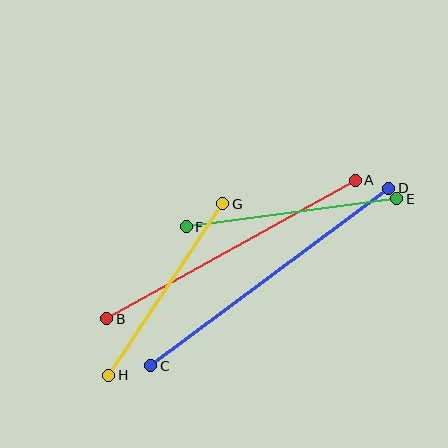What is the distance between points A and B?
The distance is approximately 284 pixels.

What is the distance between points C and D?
The distance is approximately 297 pixels.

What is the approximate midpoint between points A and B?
The midpoint is at approximately (231, 250) pixels.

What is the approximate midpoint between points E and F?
The midpoint is at approximately (291, 213) pixels.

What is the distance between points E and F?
The distance is approximately 212 pixels.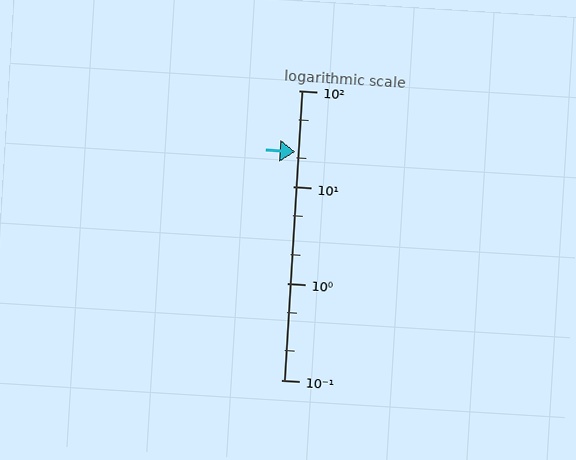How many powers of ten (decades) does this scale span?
The scale spans 3 decades, from 0.1 to 100.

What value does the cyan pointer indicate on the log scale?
The pointer indicates approximately 23.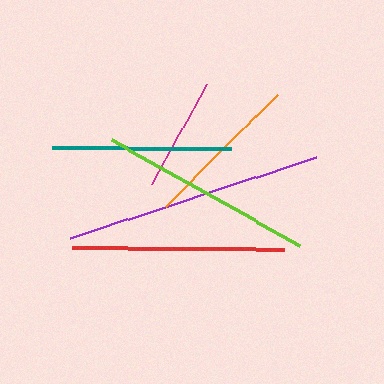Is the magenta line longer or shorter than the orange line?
The orange line is longer than the magenta line.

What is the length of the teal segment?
The teal segment is approximately 178 pixels long.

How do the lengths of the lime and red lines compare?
The lime and red lines are approximately the same length.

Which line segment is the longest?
The purple line is the longest at approximately 259 pixels.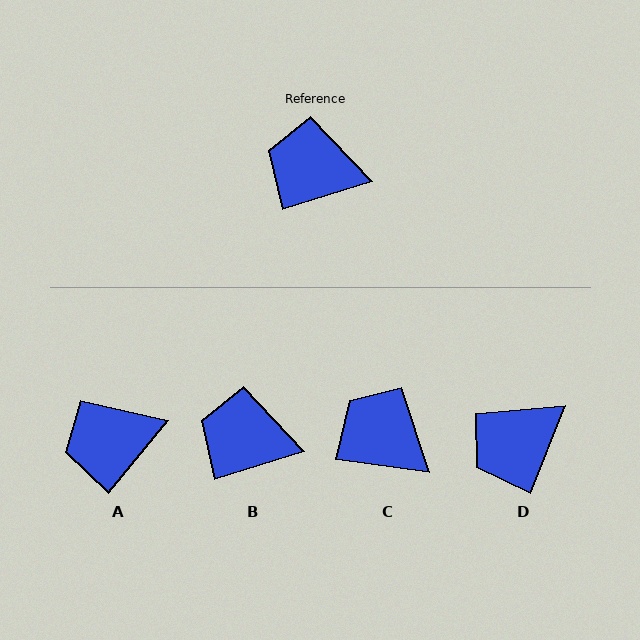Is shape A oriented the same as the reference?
No, it is off by about 34 degrees.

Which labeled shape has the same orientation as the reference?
B.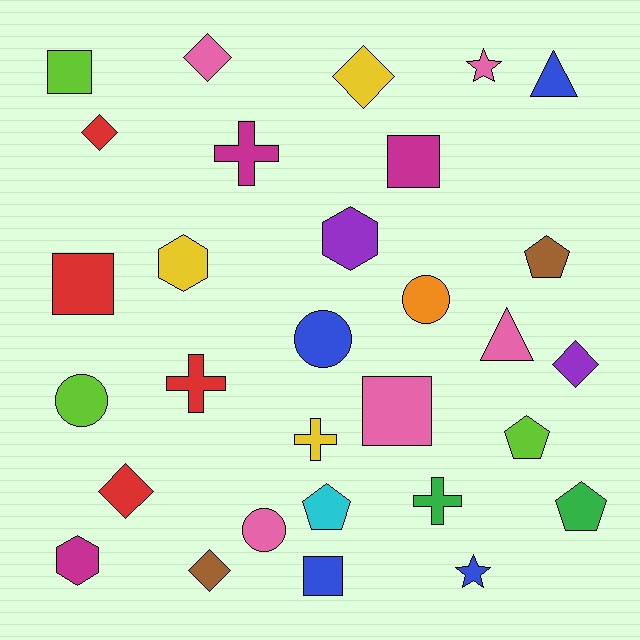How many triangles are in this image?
There are 2 triangles.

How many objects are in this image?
There are 30 objects.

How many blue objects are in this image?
There are 4 blue objects.